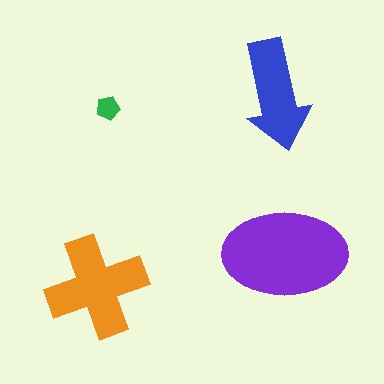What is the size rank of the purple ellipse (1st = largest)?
1st.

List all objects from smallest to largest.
The green pentagon, the blue arrow, the orange cross, the purple ellipse.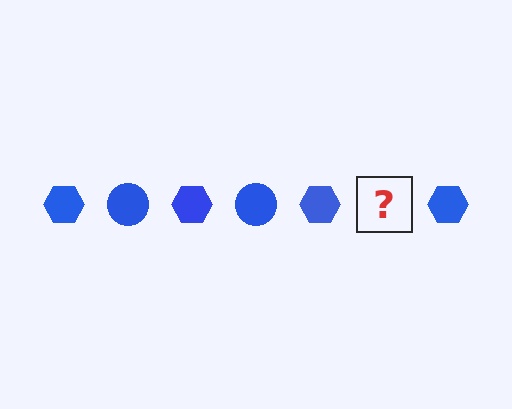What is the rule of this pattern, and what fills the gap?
The rule is that the pattern cycles through hexagon, circle shapes in blue. The gap should be filled with a blue circle.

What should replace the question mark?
The question mark should be replaced with a blue circle.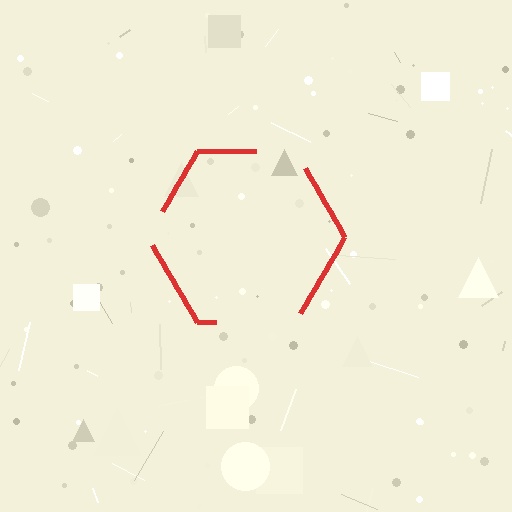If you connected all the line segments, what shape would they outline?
They would outline a hexagon.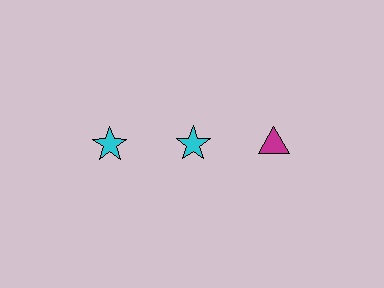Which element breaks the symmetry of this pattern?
The magenta triangle in the top row, center column breaks the symmetry. All other shapes are cyan stars.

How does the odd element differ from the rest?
It differs in both color (magenta instead of cyan) and shape (triangle instead of star).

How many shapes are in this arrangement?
There are 3 shapes arranged in a grid pattern.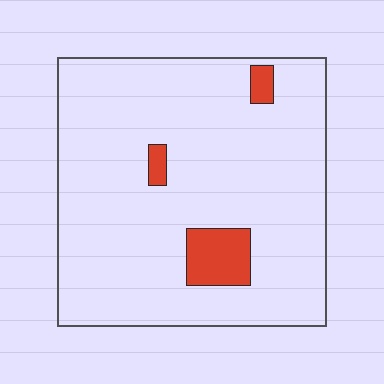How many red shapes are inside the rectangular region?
3.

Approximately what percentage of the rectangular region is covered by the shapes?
Approximately 10%.